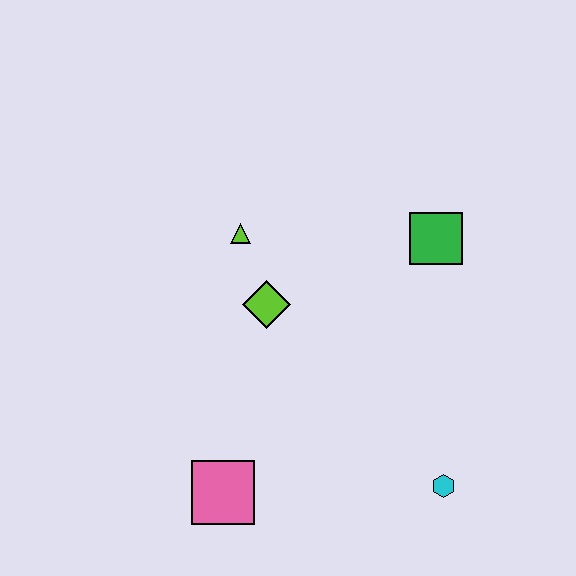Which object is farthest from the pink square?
The green square is farthest from the pink square.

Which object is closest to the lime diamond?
The lime triangle is closest to the lime diamond.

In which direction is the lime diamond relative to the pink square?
The lime diamond is above the pink square.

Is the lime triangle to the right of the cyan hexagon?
No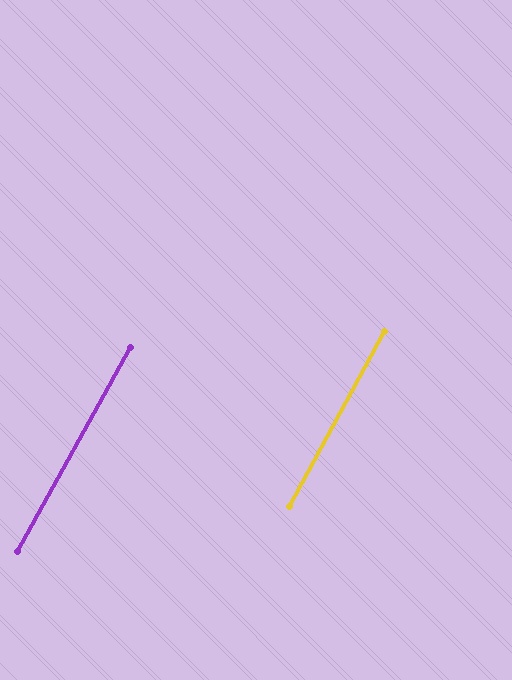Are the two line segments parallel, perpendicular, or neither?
Parallel — their directions differ by only 0.5°.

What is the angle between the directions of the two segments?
Approximately 1 degree.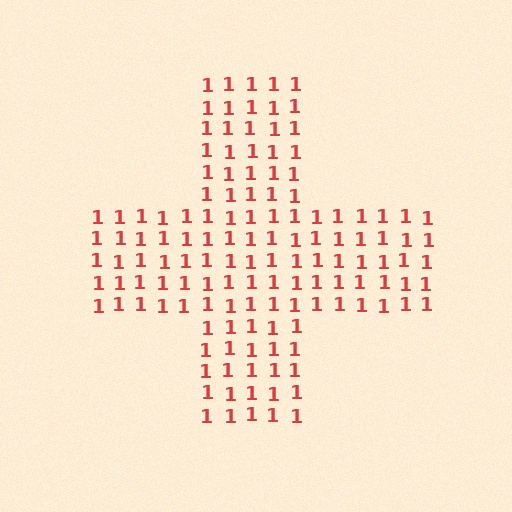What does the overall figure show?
The overall figure shows a cross.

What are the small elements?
The small elements are digit 1's.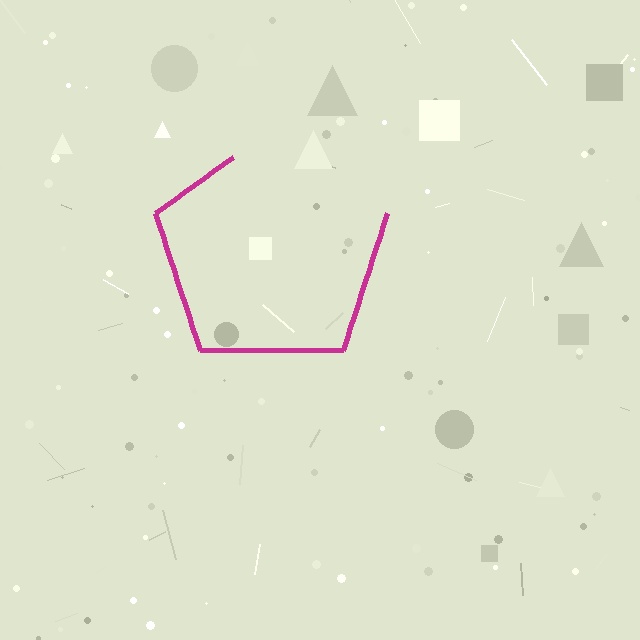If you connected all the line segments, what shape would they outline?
They would outline a pentagon.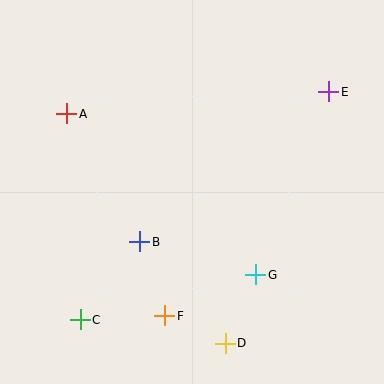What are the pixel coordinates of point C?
Point C is at (80, 320).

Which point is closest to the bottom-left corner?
Point C is closest to the bottom-left corner.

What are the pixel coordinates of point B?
Point B is at (140, 242).